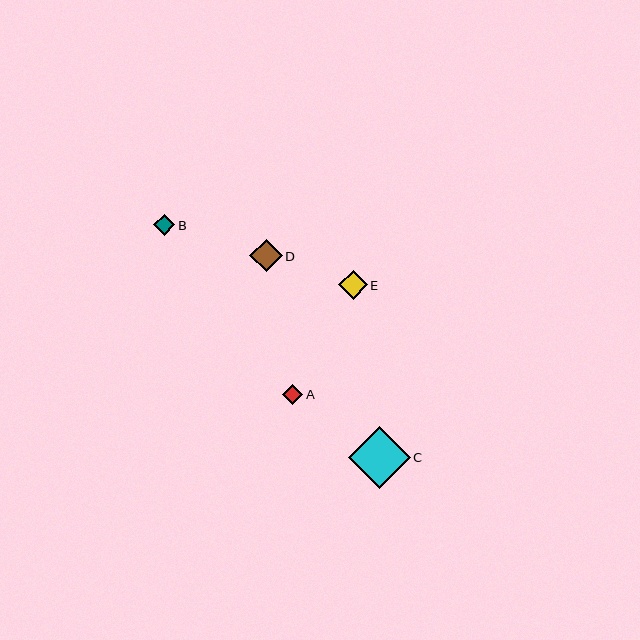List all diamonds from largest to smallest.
From largest to smallest: C, D, E, B, A.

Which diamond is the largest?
Diamond C is the largest with a size of approximately 62 pixels.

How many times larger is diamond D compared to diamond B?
Diamond D is approximately 1.6 times the size of diamond B.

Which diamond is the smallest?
Diamond A is the smallest with a size of approximately 20 pixels.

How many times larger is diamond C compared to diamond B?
Diamond C is approximately 3.0 times the size of diamond B.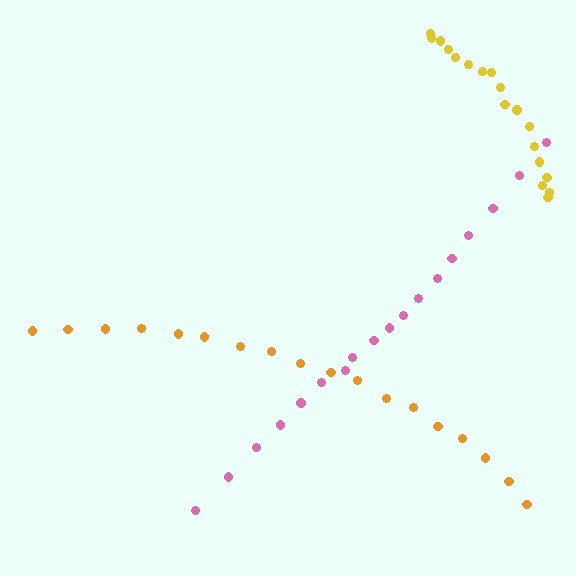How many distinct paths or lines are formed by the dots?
There are 3 distinct paths.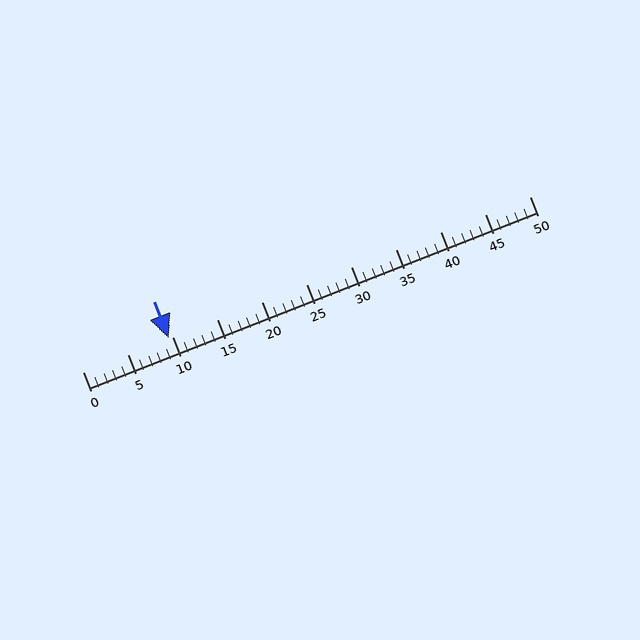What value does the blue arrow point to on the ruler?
The blue arrow points to approximately 10.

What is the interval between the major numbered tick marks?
The major tick marks are spaced 5 units apart.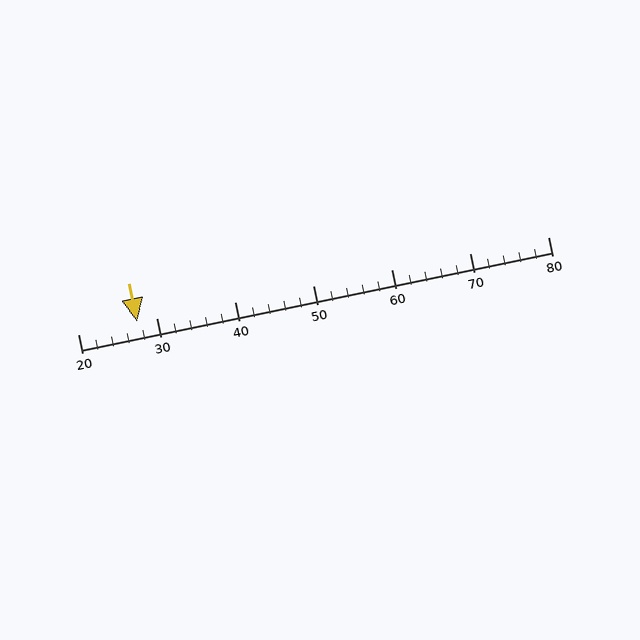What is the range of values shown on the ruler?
The ruler shows values from 20 to 80.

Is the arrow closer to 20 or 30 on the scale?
The arrow is closer to 30.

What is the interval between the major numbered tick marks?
The major tick marks are spaced 10 units apart.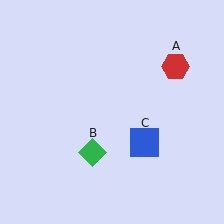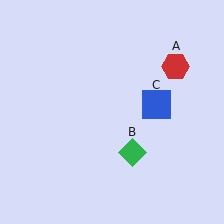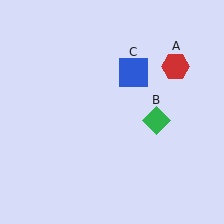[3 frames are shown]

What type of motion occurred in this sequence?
The green diamond (object B), blue square (object C) rotated counterclockwise around the center of the scene.